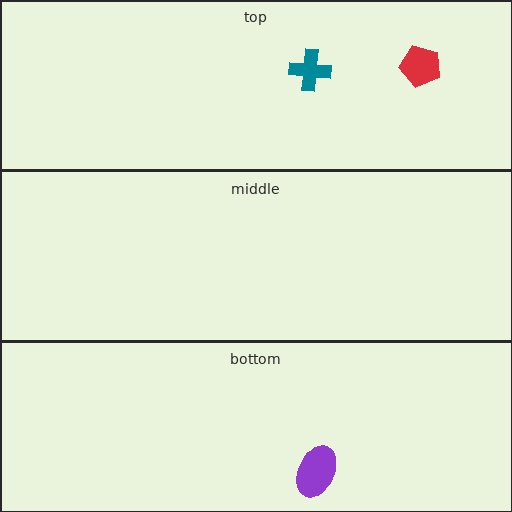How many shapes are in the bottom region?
1.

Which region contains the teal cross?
The top region.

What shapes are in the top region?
The red pentagon, the teal cross.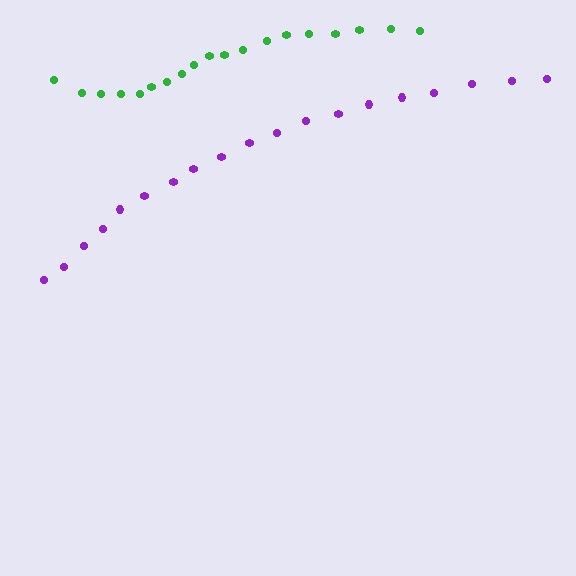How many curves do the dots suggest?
There are 2 distinct paths.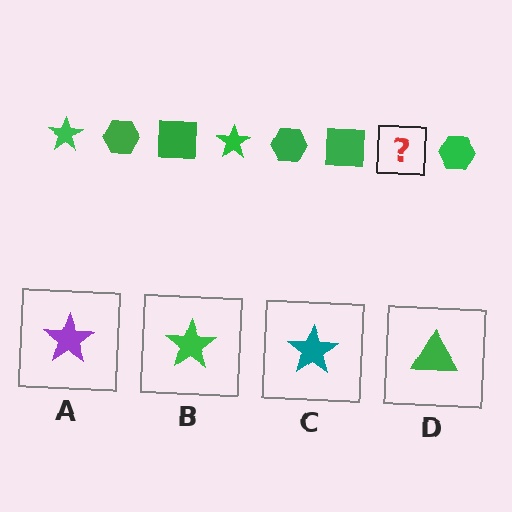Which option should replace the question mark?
Option B.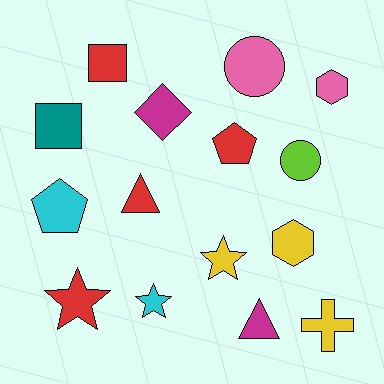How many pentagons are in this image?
There are 2 pentagons.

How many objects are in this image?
There are 15 objects.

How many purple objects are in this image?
There are no purple objects.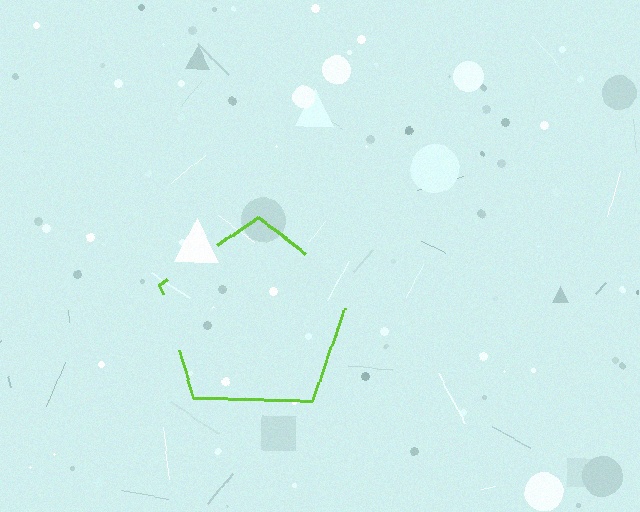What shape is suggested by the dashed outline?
The dashed outline suggests a pentagon.